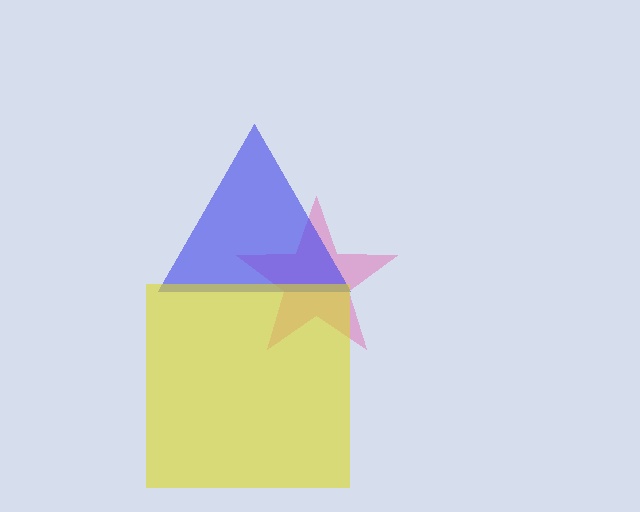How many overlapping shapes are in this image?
There are 3 overlapping shapes in the image.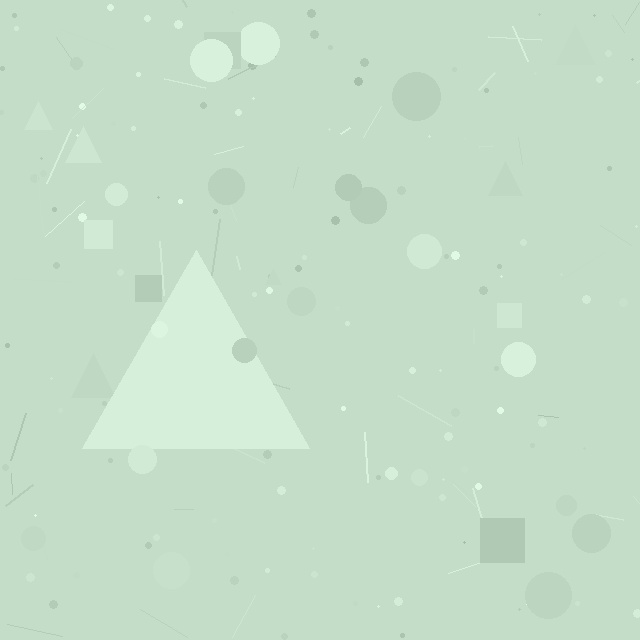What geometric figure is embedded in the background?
A triangle is embedded in the background.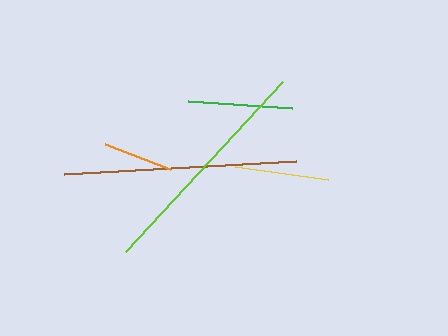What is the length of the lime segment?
The lime segment is approximately 232 pixels long.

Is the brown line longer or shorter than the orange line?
The brown line is longer than the orange line.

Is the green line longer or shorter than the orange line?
The green line is longer than the orange line.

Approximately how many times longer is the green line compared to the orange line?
The green line is approximately 1.5 times the length of the orange line.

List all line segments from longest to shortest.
From longest to shortest: lime, brown, green, yellow, orange.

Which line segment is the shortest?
The orange line is the shortest at approximately 69 pixels.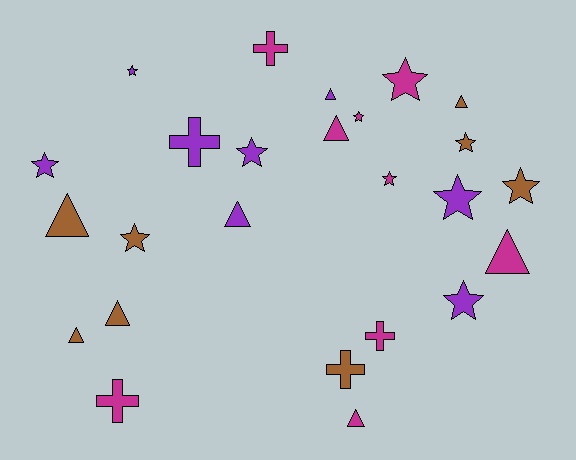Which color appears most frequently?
Magenta, with 9 objects.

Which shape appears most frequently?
Star, with 11 objects.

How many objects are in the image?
There are 25 objects.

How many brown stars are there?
There are 3 brown stars.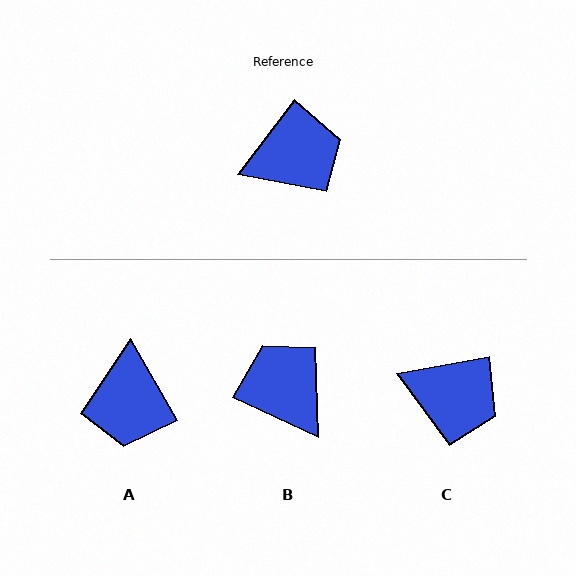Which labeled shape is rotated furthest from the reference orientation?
A, about 113 degrees away.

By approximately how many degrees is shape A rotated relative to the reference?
Approximately 113 degrees clockwise.